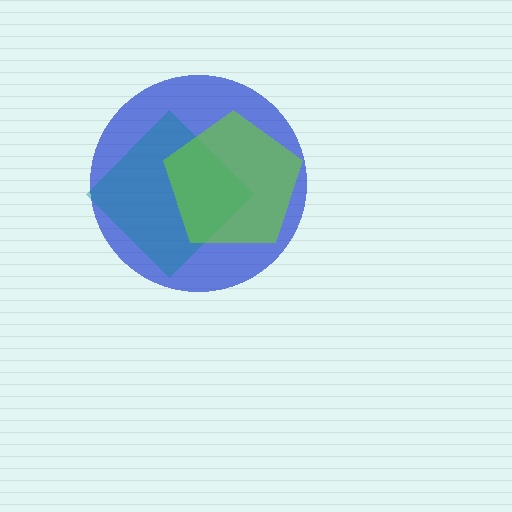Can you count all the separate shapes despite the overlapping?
Yes, there are 3 separate shapes.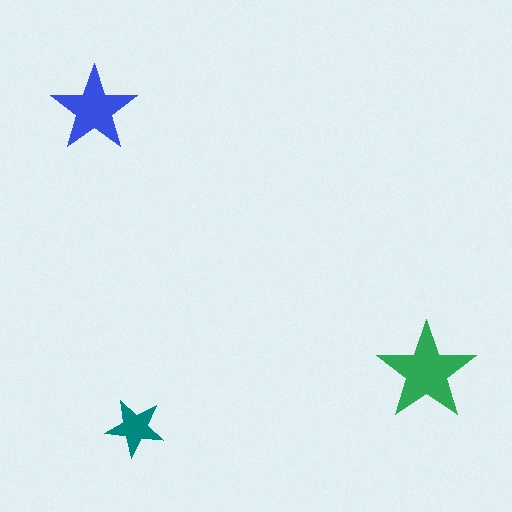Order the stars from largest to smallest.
the green one, the blue one, the teal one.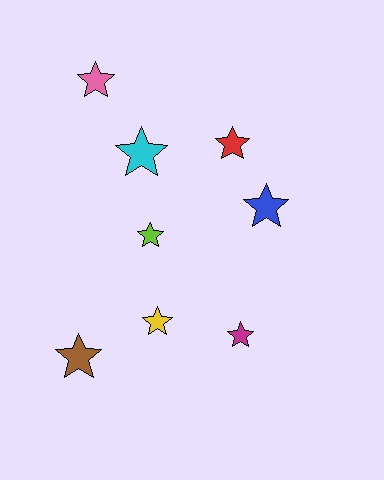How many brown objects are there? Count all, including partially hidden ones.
There is 1 brown object.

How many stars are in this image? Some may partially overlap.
There are 8 stars.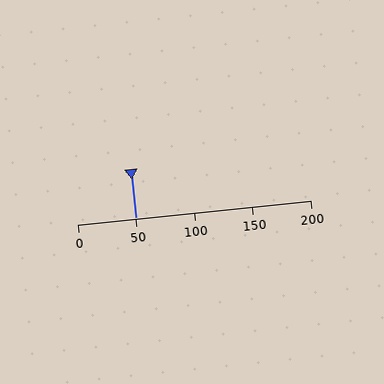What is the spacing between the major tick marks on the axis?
The major ticks are spaced 50 apart.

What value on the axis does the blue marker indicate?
The marker indicates approximately 50.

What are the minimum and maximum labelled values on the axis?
The axis runs from 0 to 200.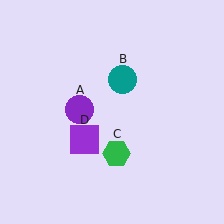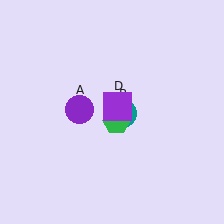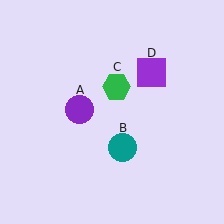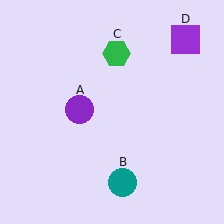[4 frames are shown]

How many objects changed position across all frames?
3 objects changed position: teal circle (object B), green hexagon (object C), purple square (object D).